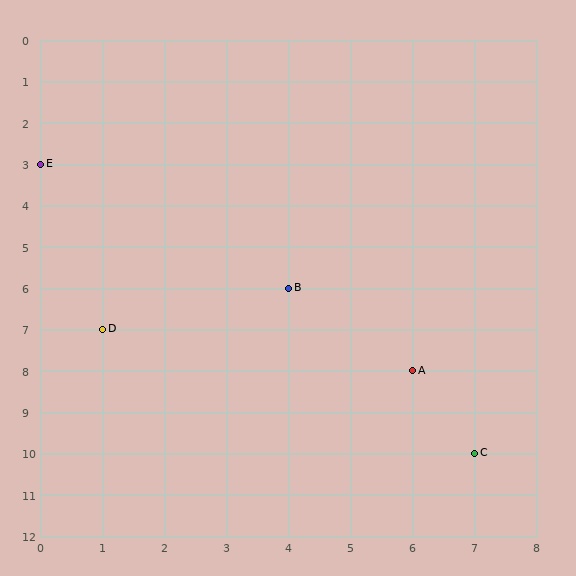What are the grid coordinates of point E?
Point E is at grid coordinates (0, 3).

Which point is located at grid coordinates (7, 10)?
Point C is at (7, 10).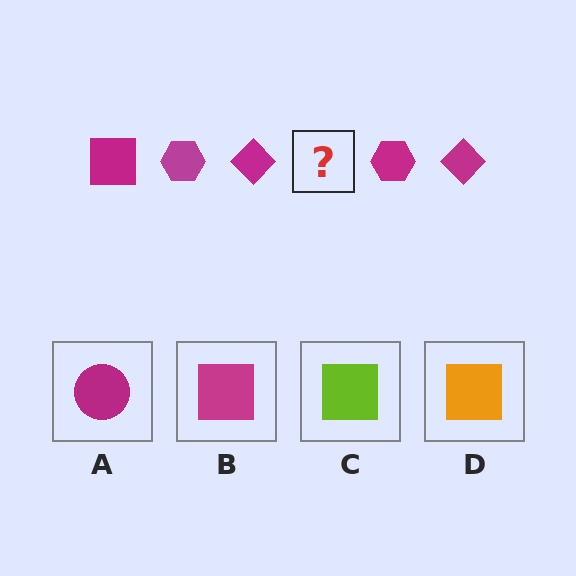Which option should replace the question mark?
Option B.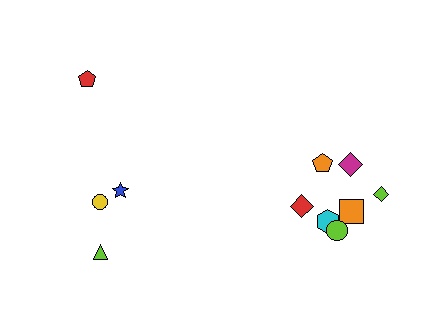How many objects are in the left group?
There are 4 objects.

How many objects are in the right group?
There are 7 objects.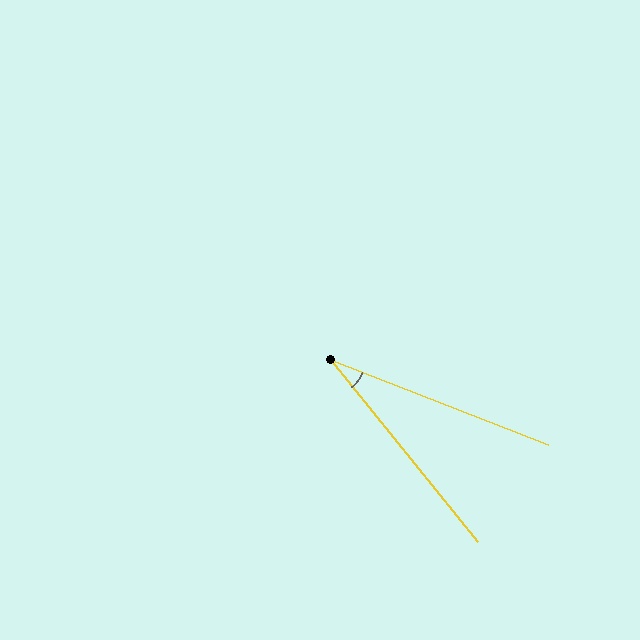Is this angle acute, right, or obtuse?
It is acute.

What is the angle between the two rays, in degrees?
Approximately 30 degrees.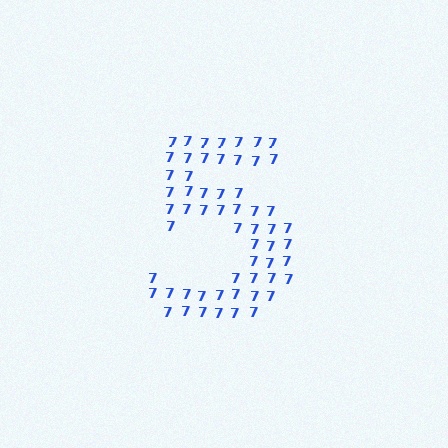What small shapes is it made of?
It is made of small digit 7's.